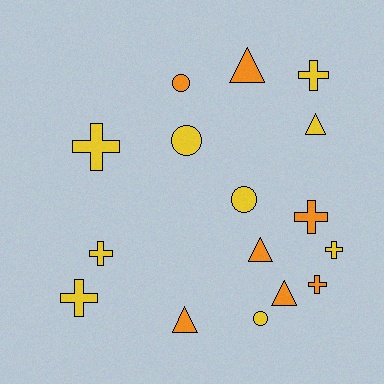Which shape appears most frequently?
Cross, with 7 objects.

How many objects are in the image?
There are 16 objects.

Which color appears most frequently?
Yellow, with 9 objects.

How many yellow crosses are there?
There are 5 yellow crosses.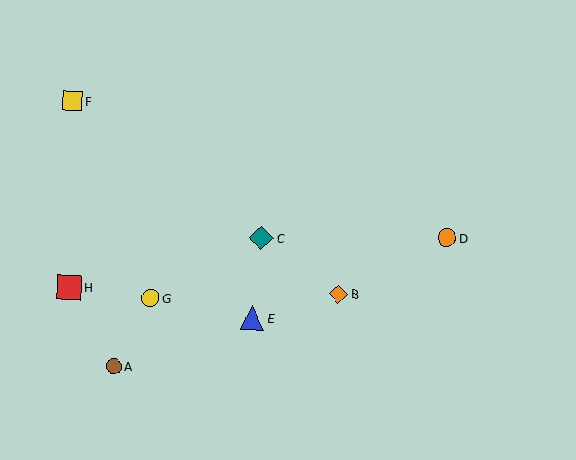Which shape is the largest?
The red square (labeled H) is the largest.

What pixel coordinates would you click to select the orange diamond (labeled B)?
Click at (339, 294) to select the orange diamond B.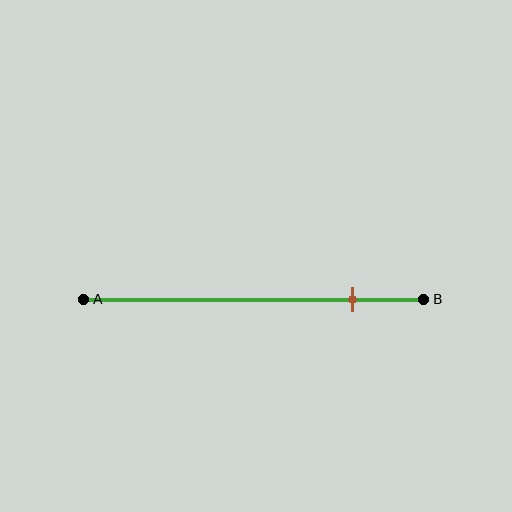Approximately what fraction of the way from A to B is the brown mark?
The brown mark is approximately 80% of the way from A to B.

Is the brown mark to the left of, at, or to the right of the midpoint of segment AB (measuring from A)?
The brown mark is to the right of the midpoint of segment AB.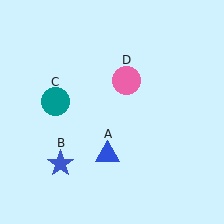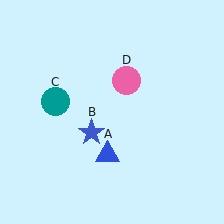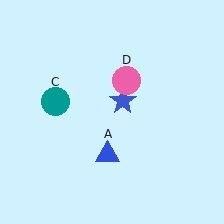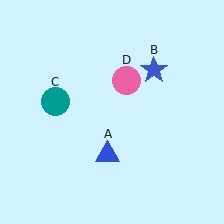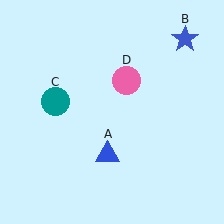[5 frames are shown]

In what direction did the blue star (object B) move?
The blue star (object B) moved up and to the right.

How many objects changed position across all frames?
1 object changed position: blue star (object B).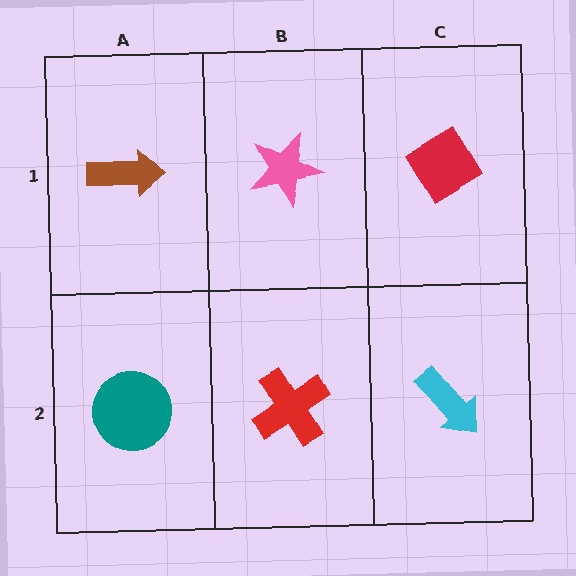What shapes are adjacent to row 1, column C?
A cyan arrow (row 2, column C), a pink star (row 1, column B).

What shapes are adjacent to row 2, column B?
A pink star (row 1, column B), a teal circle (row 2, column A), a cyan arrow (row 2, column C).